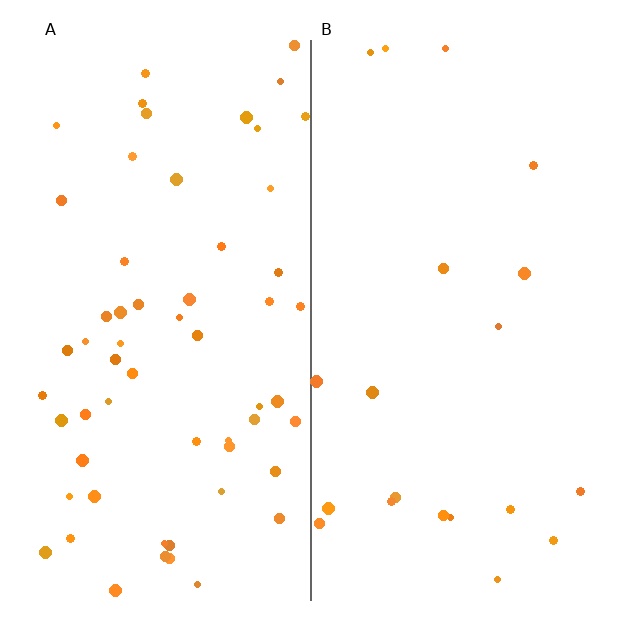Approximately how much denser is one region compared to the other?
Approximately 3.0× — region A over region B.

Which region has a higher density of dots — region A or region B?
A (the left).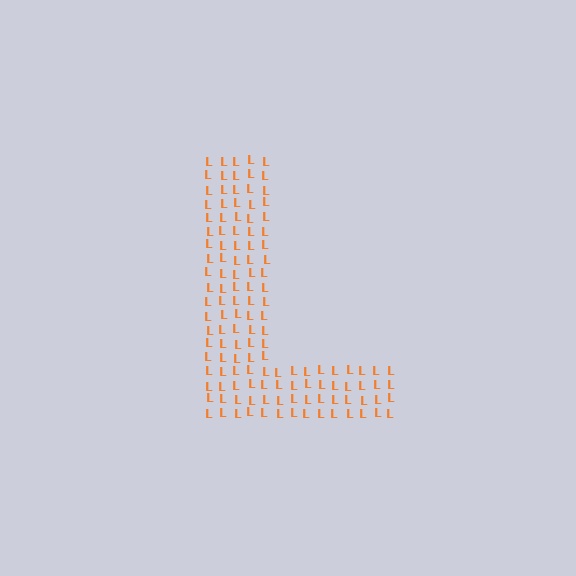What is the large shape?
The large shape is the letter L.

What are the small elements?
The small elements are letter L's.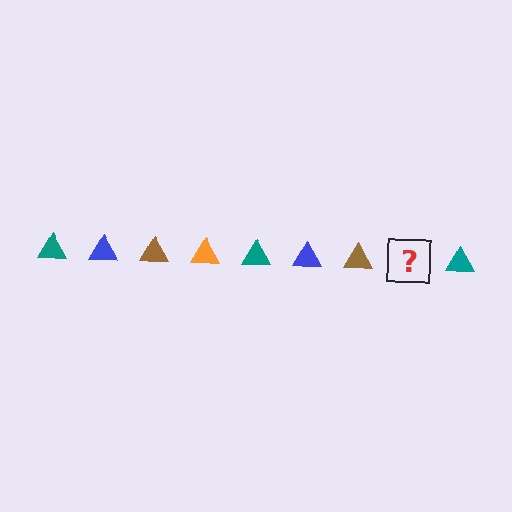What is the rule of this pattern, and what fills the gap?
The rule is that the pattern cycles through teal, blue, brown, orange triangles. The gap should be filled with an orange triangle.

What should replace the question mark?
The question mark should be replaced with an orange triangle.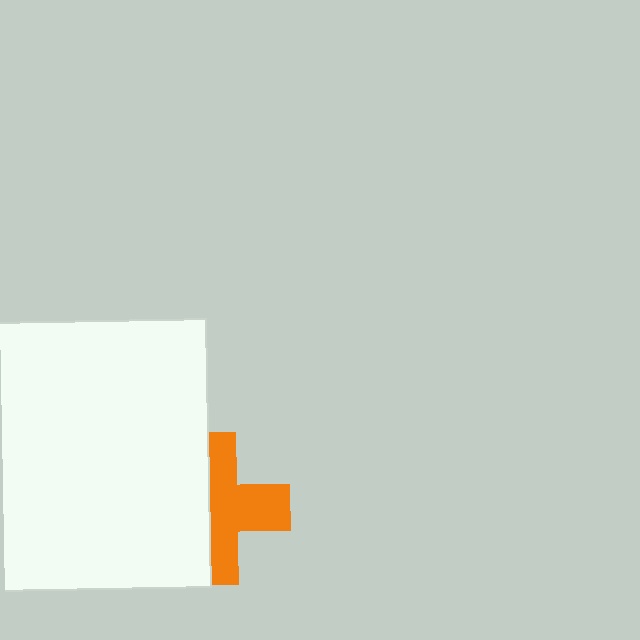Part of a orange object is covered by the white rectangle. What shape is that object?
It is a cross.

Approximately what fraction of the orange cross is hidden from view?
Roughly 46% of the orange cross is hidden behind the white rectangle.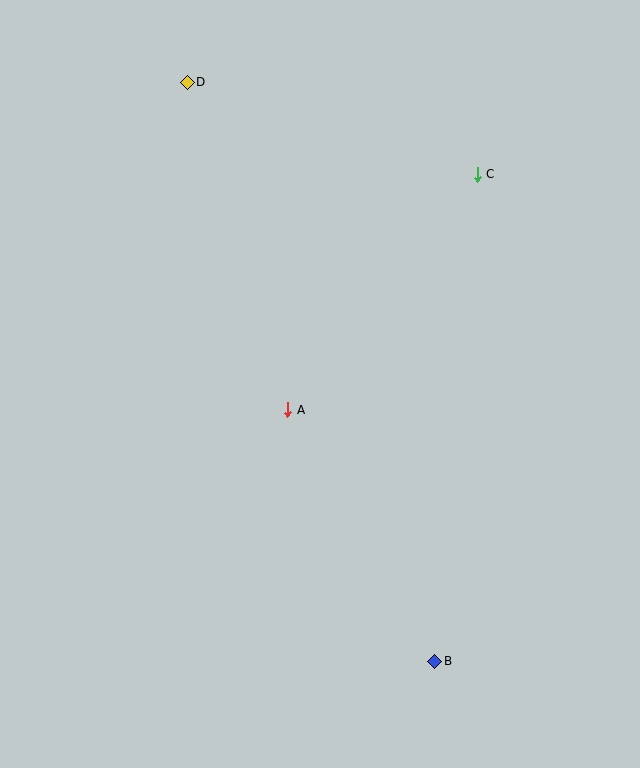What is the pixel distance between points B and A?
The distance between B and A is 291 pixels.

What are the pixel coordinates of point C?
Point C is at (477, 174).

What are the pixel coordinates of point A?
Point A is at (288, 410).